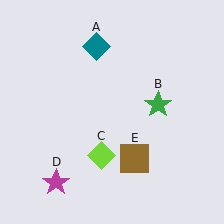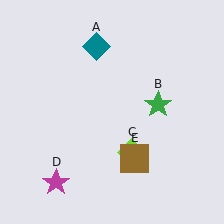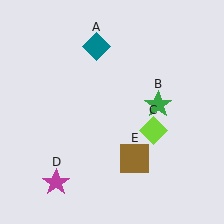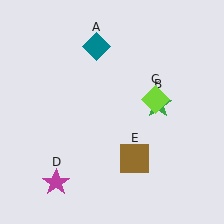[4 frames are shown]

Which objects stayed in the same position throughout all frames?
Teal diamond (object A) and green star (object B) and magenta star (object D) and brown square (object E) remained stationary.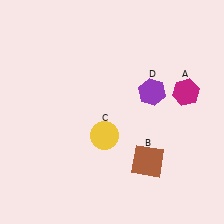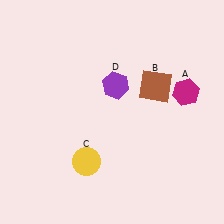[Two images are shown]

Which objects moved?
The objects that moved are: the brown square (B), the yellow circle (C), the purple hexagon (D).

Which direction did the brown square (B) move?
The brown square (B) moved up.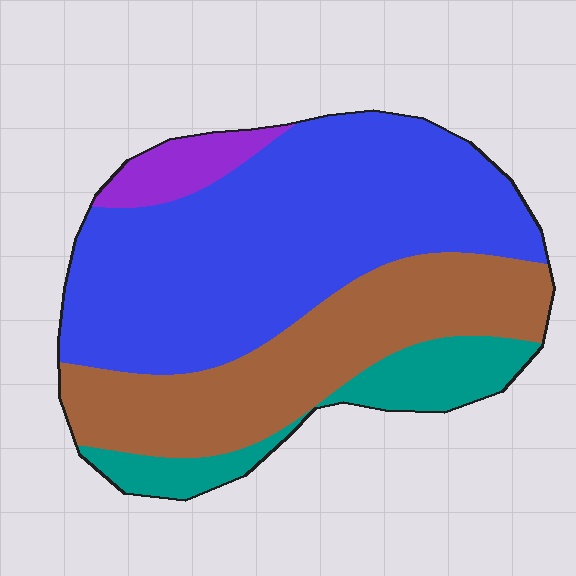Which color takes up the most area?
Blue, at roughly 50%.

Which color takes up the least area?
Purple, at roughly 5%.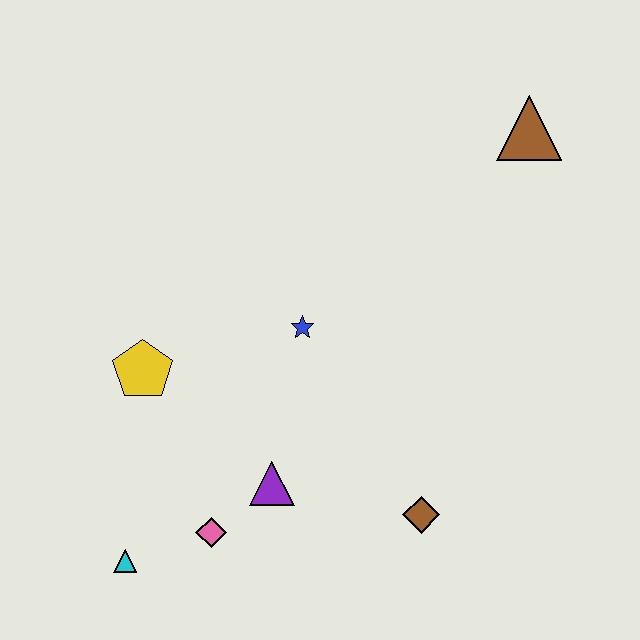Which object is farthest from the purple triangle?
The brown triangle is farthest from the purple triangle.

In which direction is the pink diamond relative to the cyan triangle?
The pink diamond is to the right of the cyan triangle.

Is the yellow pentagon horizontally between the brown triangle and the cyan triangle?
Yes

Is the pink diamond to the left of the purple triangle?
Yes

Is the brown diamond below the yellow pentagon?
Yes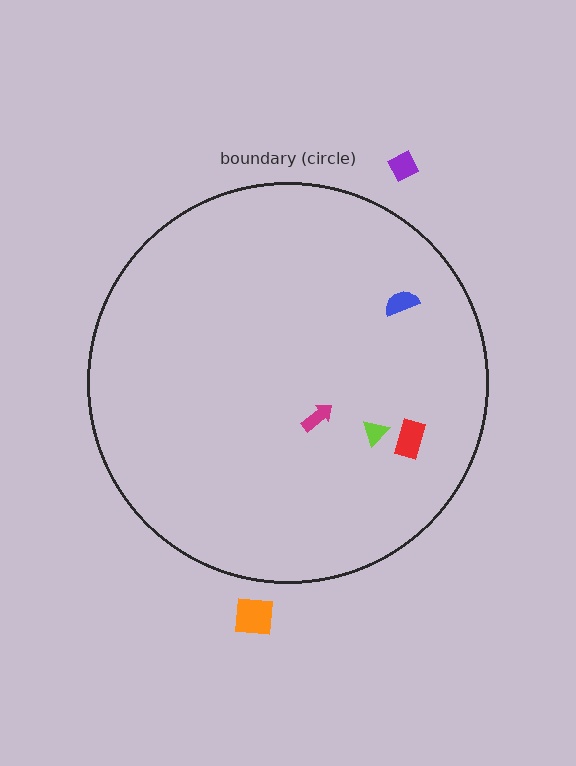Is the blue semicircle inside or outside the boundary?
Inside.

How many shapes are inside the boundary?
4 inside, 2 outside.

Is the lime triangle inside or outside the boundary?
Inside.